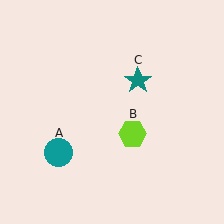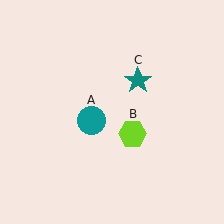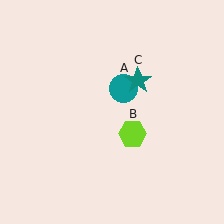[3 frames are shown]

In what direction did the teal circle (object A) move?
The teal circle (object A) moved up and to the right.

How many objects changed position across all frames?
1 object changed position: teal circle (object A).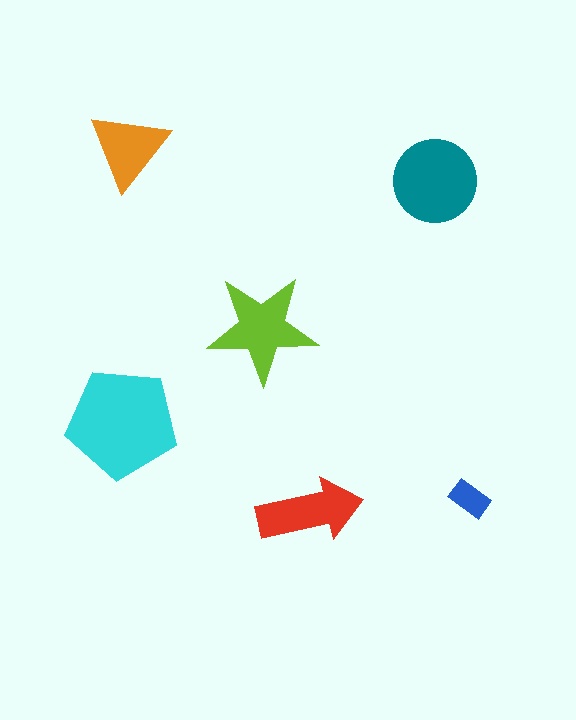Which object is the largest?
The cyan pentagon.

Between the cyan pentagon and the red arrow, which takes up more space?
The cyan pentagon.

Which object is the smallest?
The blue rectangle.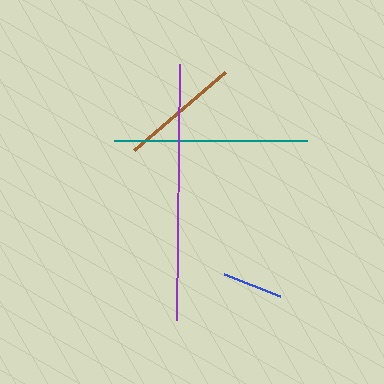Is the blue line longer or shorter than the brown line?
The brown line is longer than the blue line.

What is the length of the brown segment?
The brown segment is approximately 120 pixels long.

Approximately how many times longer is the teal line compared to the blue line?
The teal line is approximately 3.2 times the length of the blue line.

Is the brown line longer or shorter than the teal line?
The teal line is longer than the brown line.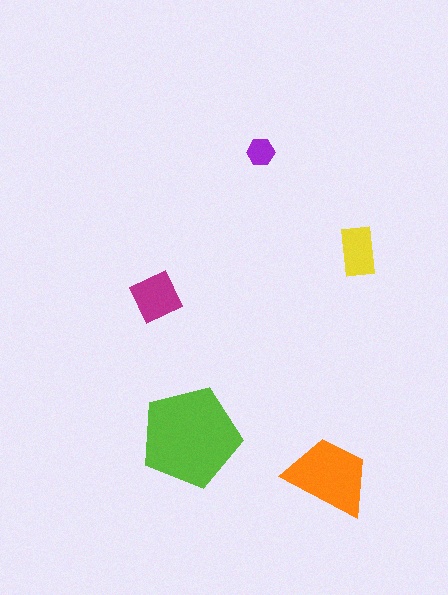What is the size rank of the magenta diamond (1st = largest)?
3rd.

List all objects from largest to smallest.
The lime pentagon, the orange trapezoid, the magenta diamond, the yellow rectangle, the purple hexagon.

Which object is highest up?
The purple hexagon is topmost.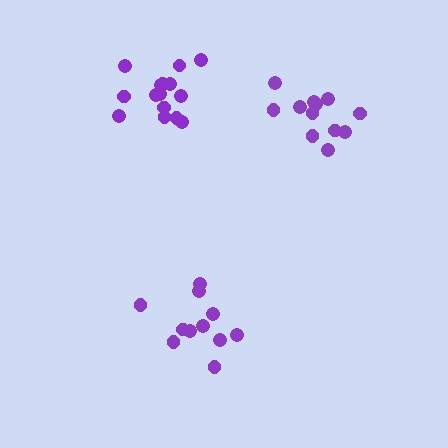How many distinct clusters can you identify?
There are 3 distinct clusters.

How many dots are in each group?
Group 1: 11 dots, Group 2: 15 dots, Group 3: 12 dots (38 total).